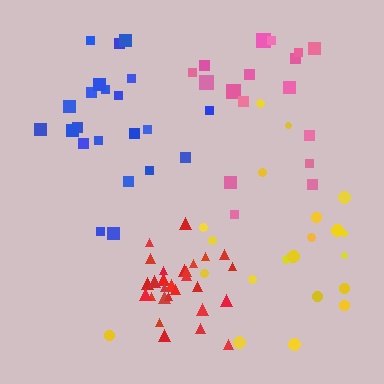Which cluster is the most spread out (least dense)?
Pink.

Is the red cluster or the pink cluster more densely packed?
Red.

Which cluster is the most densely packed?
Red.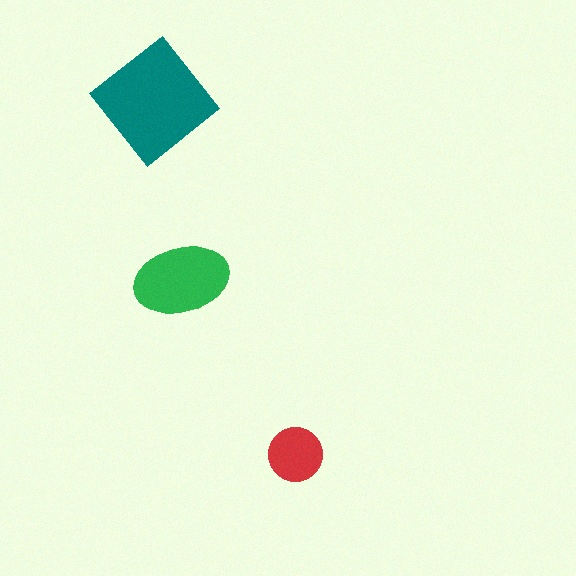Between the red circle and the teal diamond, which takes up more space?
The teal diamond.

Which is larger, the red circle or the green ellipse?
The green ellipse.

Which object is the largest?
The teal diamond.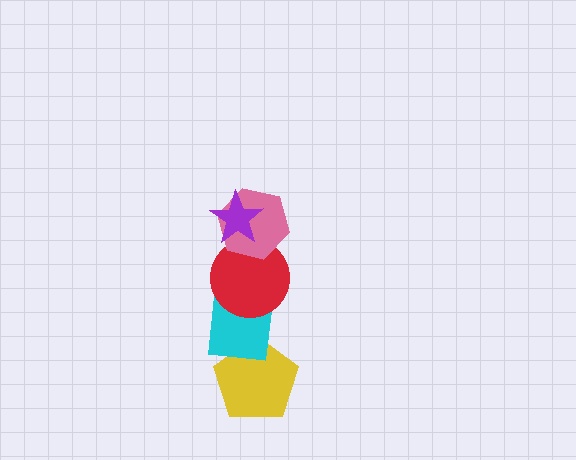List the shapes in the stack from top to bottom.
From top to bottom: the purple star, the pink hexagon, the red circle, the cyan square, the yellow pentagon.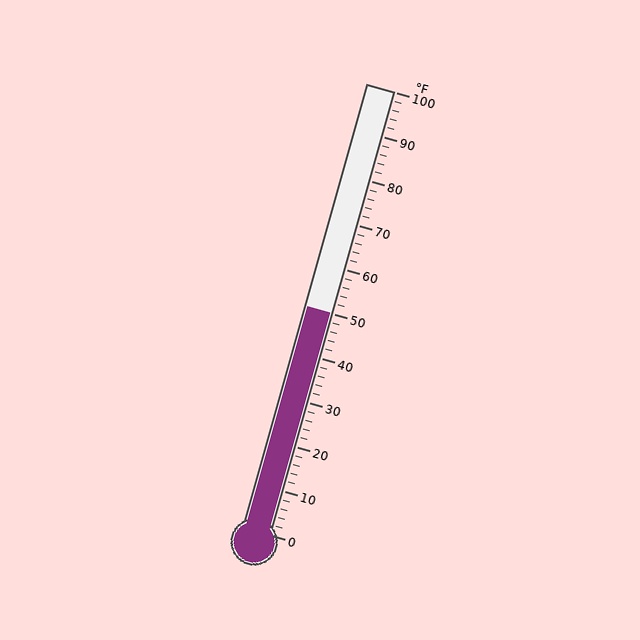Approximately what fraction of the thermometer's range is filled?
The thermometer is filled to approximately 50% of its range.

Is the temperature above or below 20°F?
The temperature is above 20°F.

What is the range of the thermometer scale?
The thermometer scale ranges from 0°F to 100°F.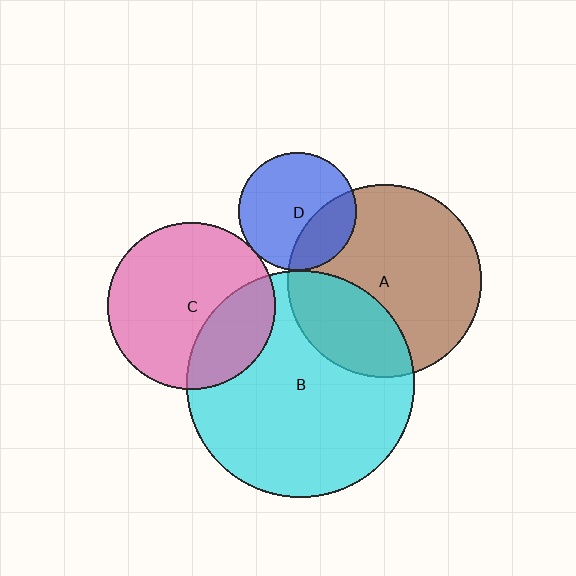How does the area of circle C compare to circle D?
Approximately 2.0 times.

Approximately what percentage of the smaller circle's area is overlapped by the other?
Approximately 30%.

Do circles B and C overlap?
Yes.